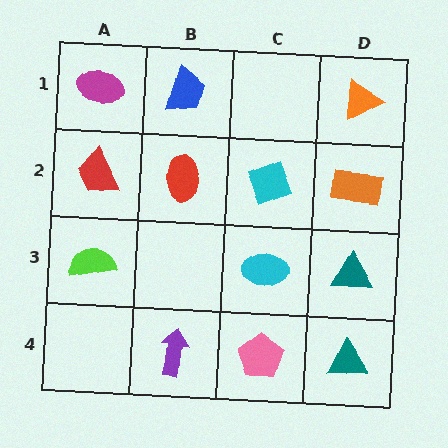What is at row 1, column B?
A blue trapezoid.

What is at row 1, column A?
A magenta ellipse.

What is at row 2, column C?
A cyan diamond.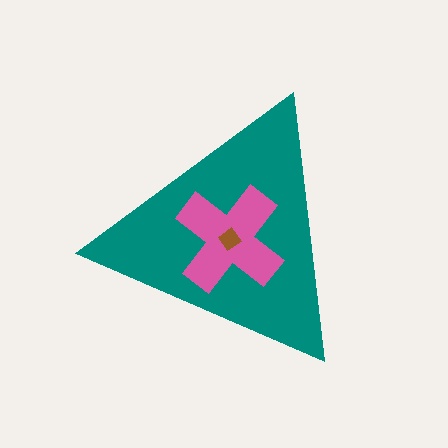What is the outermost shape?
The teal triangle.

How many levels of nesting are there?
3.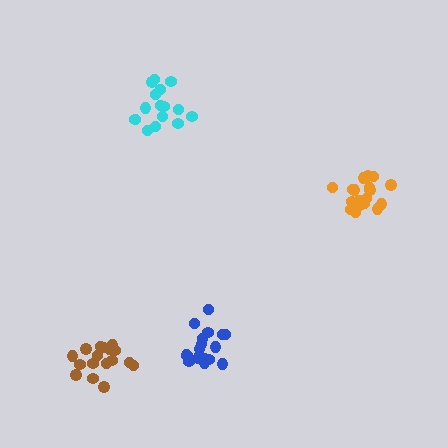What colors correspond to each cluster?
The clusters are colored: brown, orange, cyan, blue.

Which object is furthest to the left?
The brown cluster is leftmost.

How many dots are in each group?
Group 1: 18 dots, Group 2: 19 dots, Group 3: 16 dots, Group 4: 19 dots (72 total).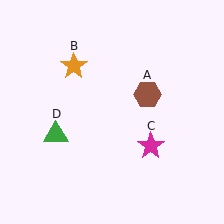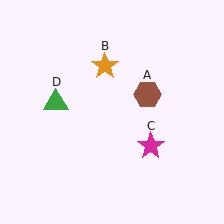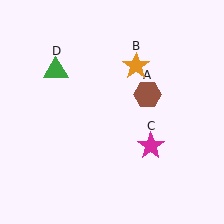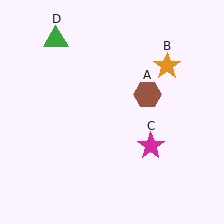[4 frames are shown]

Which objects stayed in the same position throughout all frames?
Brown hexagon (object A) and magenta star (object C) remained stationary.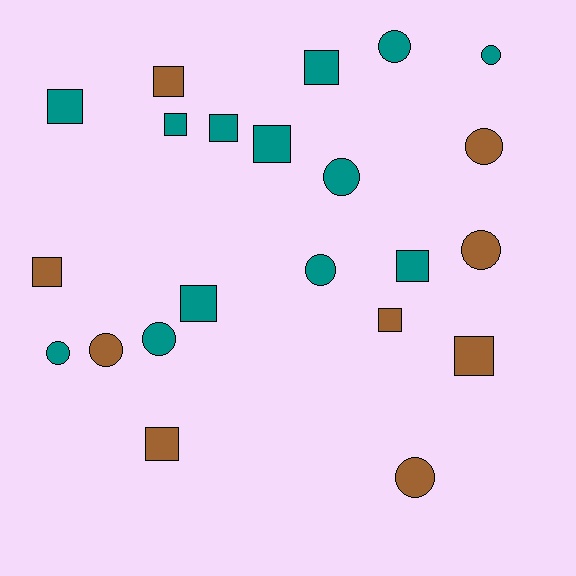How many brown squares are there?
There are 5 brown squares.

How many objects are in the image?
There are 22 objects.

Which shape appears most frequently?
Square, with 12 objects.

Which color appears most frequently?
Teal, with 13 objects.